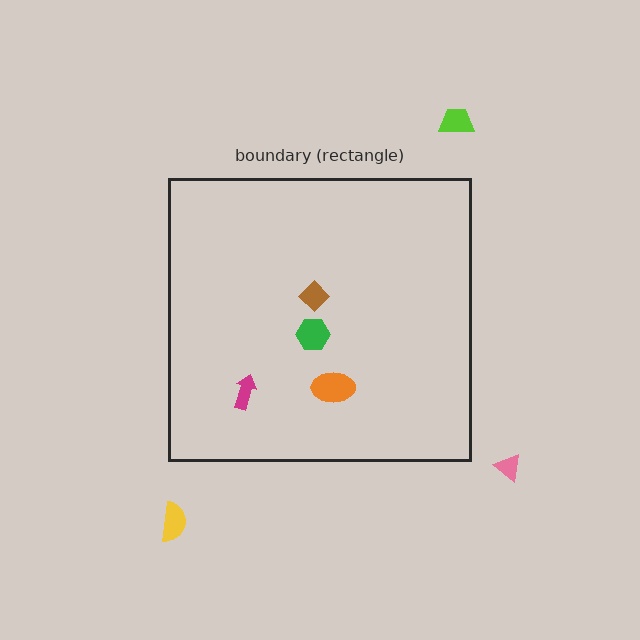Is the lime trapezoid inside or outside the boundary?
Outside.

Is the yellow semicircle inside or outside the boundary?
Outside.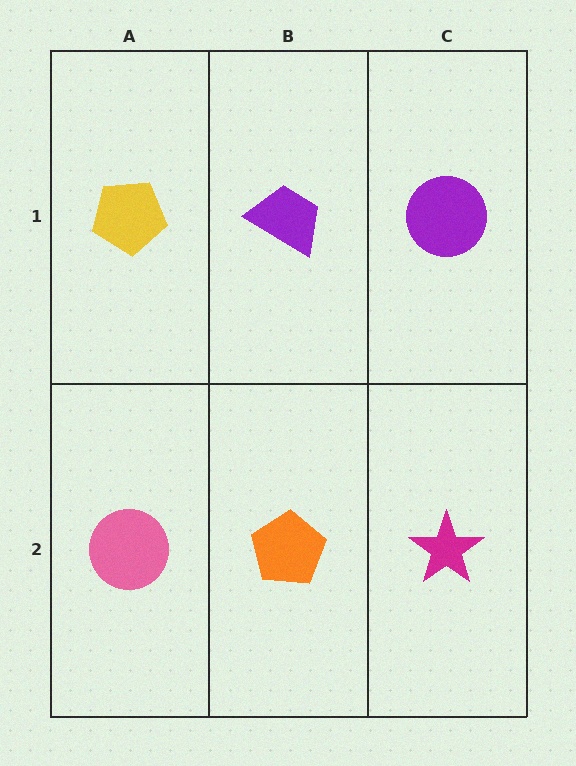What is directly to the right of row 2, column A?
An orange pentagon.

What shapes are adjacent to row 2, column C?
A purple circle (row 1, column C), an orange pentagon (row 2, column B).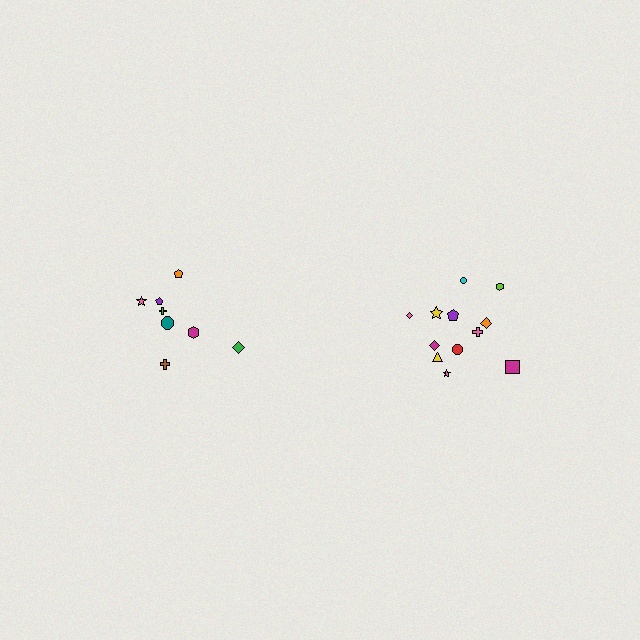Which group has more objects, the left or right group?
The right group.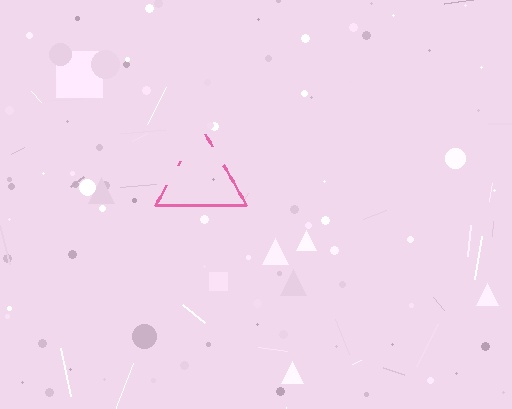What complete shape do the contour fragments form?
The contour fragments form a triangle.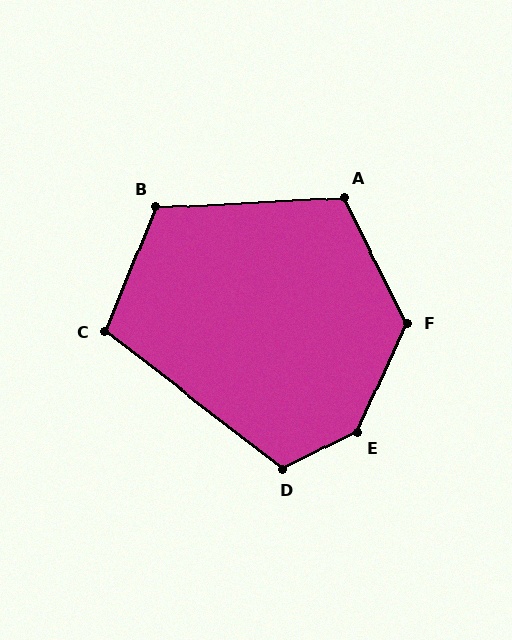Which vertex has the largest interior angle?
E, at approximately 141 degrees.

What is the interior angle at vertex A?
Approximately 113 degrees (obtuse).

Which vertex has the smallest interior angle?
C, at approximately 106 degrees.